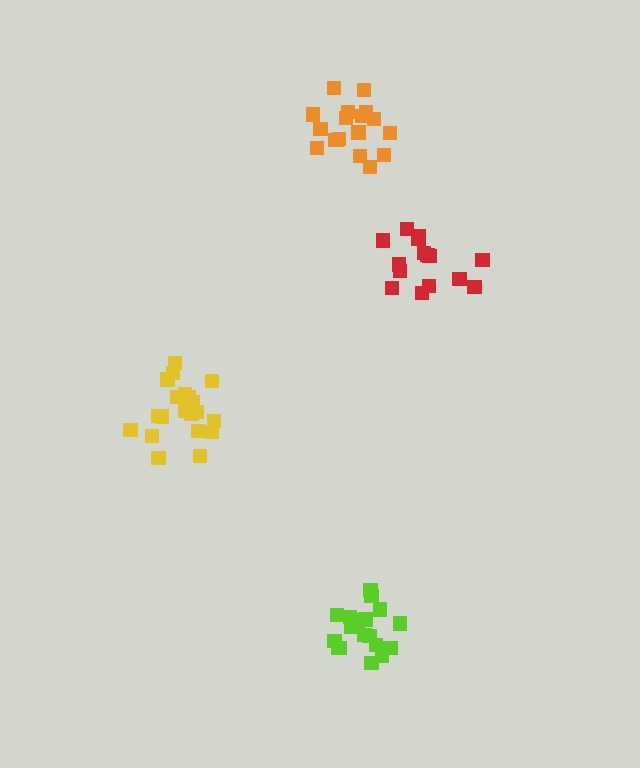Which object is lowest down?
The lime cluster is bottommost.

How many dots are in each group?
Group 1: 19 dots, Group 2: 18 dots, Group 3: 15 dots, Group 4: 20 dots (72 total).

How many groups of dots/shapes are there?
There are 4 groups.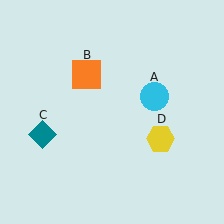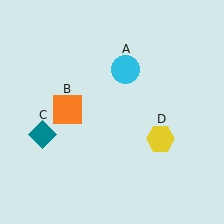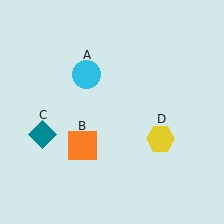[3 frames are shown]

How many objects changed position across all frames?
2 objects changed position: cyan circle (object A), orange square (object B).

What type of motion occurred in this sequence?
The cyan circle (object A), orange square (object B) rotated counterclockwise around the center of the scene.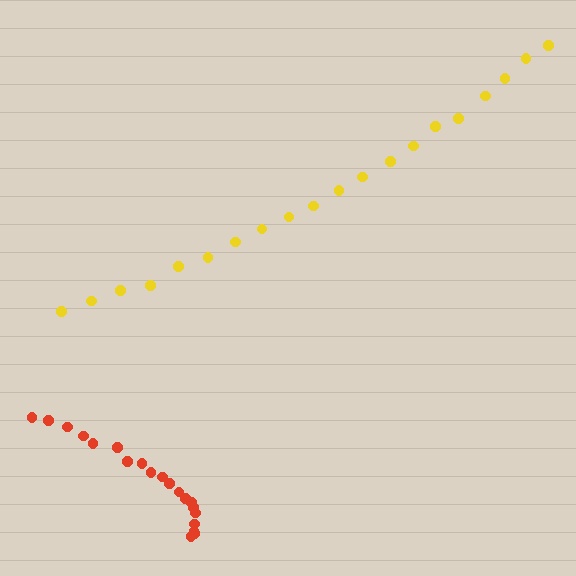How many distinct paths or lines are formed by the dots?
There are 2 distinct paths.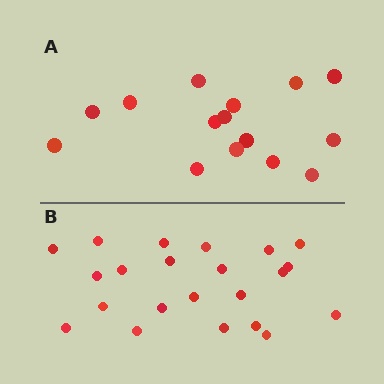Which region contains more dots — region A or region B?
Region B (the bottom region) has more dots.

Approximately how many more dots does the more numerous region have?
Region B has roughly 8 or so more dots than region A.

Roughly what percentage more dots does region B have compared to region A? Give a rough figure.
About 45% more.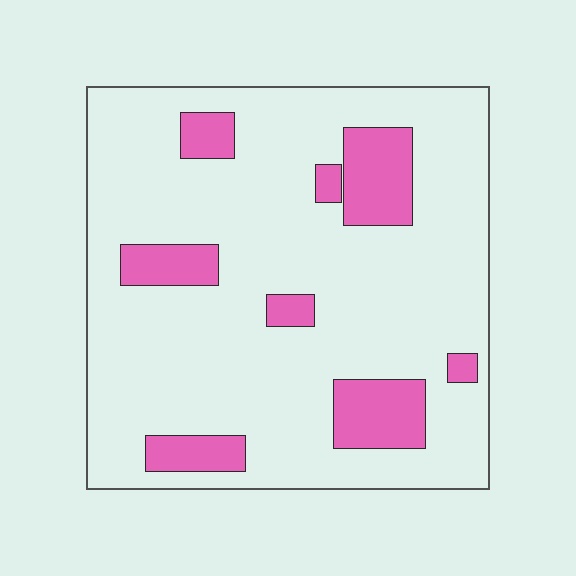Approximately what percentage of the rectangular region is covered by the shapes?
Approximately 15%.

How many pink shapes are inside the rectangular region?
8.